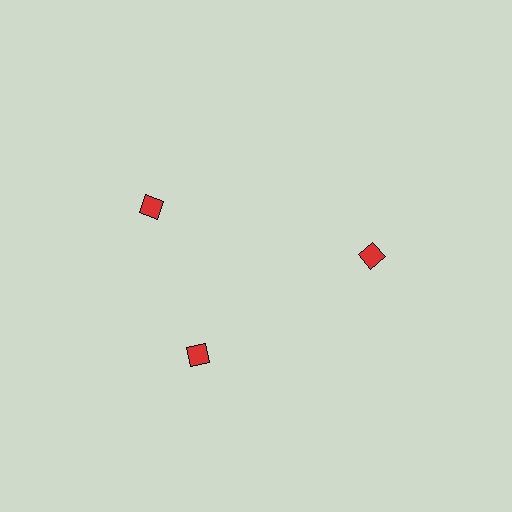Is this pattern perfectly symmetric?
No. The 3 red squares are arranged in a ring, but one element near the 11 o'clock position is rotated out of alignment along the ring, breaking the 3-fold rotational symmetry.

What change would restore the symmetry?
The symmetry would be restored by rotating it back into even spacing with its neighbors so that all 3 squares sit at equal angles and equal distance from the center.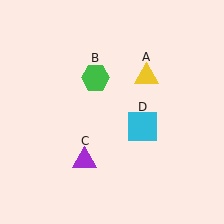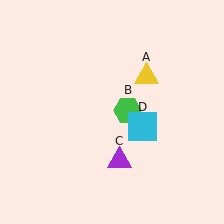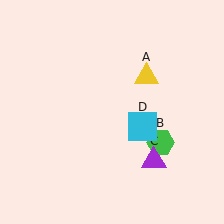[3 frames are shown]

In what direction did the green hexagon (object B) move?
The green hexagon (object B) moved down and to the right.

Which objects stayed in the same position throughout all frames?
Yellow triangle (object A) and cyan square (object D) remained stationary.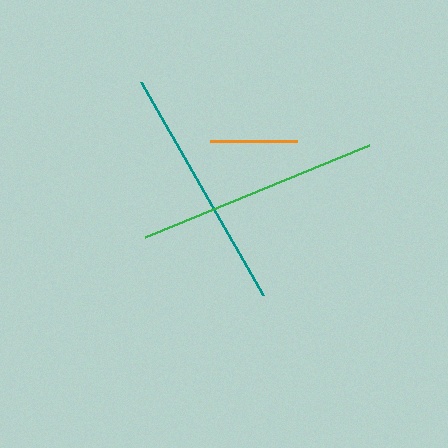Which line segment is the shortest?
The orange line is the shortest at approximately 87 pixels.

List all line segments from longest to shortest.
From longest to shortest: teal, green, orange.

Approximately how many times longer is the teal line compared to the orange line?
The teal line is approximately 2.8 times the length of the orange line.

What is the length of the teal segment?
The teal segment is approximately 246 pixels long.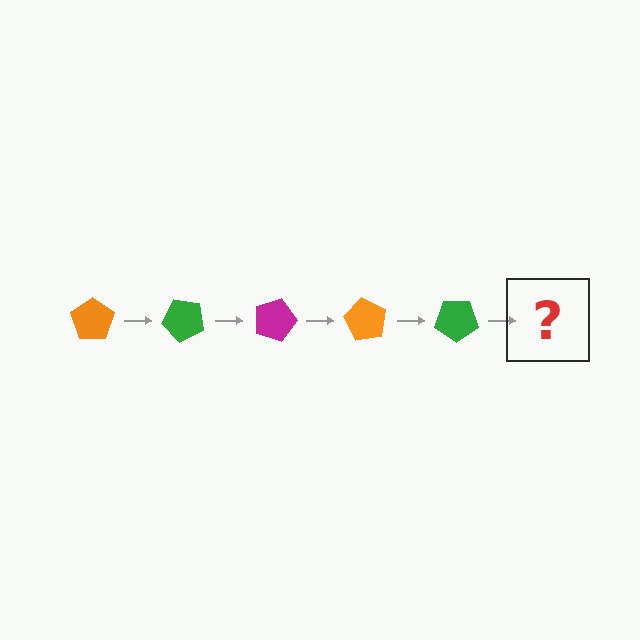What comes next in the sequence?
The next element should be a magenta pentagon, rotated 225 degrees from the start.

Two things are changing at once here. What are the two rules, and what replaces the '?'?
The two rules are that it rotates 45 degrees each step and the color cycles through orange, green, and magenta. The '?' should be a magenta pentagon, rotated 225 degrees from the start.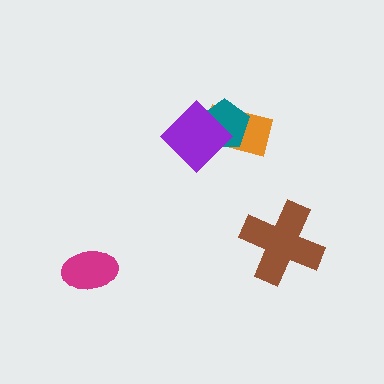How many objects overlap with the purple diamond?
2 objects overlap with the purple diamond.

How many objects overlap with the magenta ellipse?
0 objects overlap with the magenta ellipse.